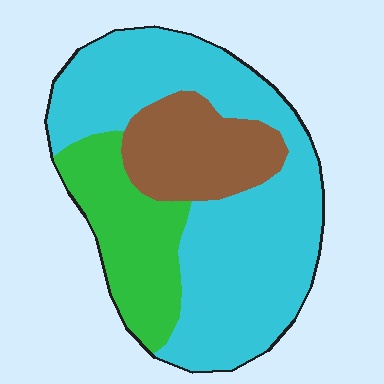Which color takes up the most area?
Cyan, at roughly 60%.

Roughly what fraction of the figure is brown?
Brown covers roughly 20% of the figure.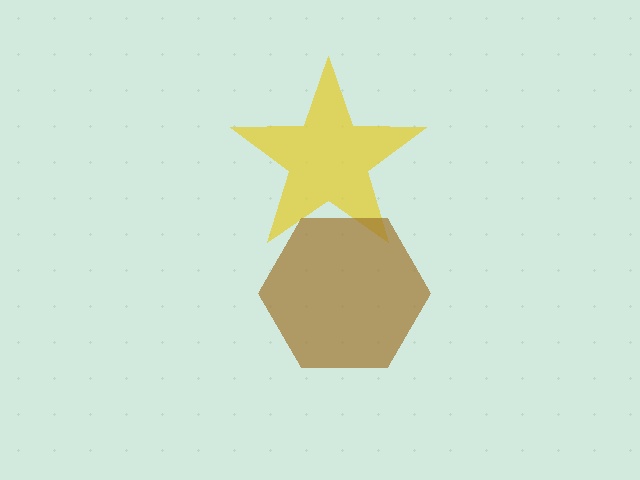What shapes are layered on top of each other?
The layered shapes are: a yellow star, a brown hexagon.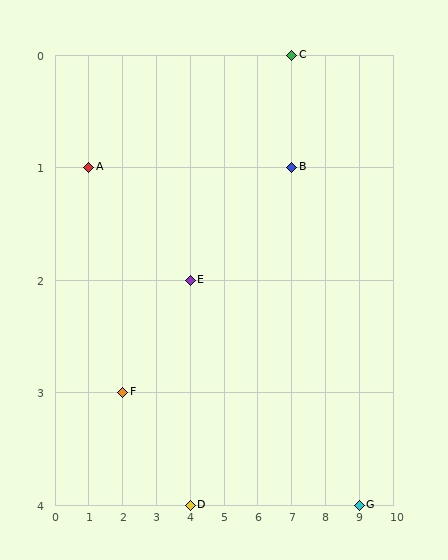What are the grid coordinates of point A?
Point A is at grid coordinates (1, 1).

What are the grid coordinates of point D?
Point D is at grid coordinates (4, 4).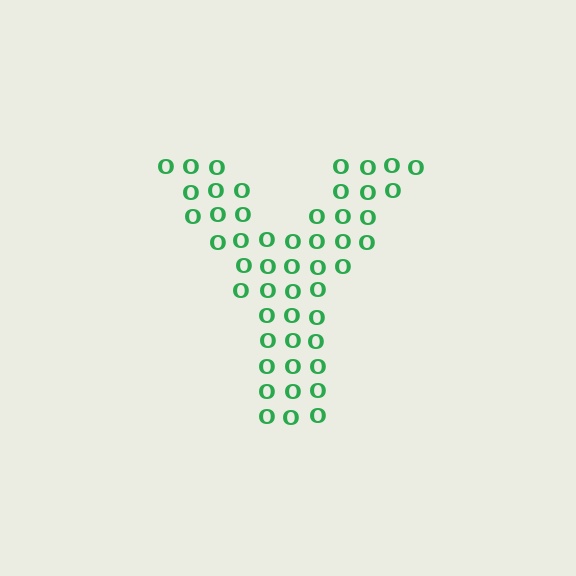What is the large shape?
The large shape is the letter Y.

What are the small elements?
The small elements are letter O's.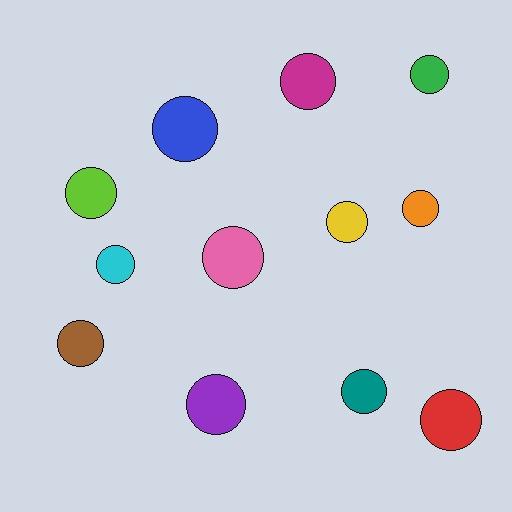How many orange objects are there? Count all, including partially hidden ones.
There is 1 orange object.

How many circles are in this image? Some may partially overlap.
There are 12 circles.